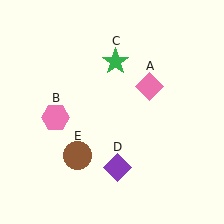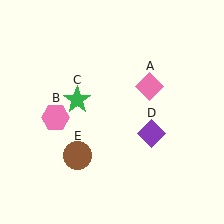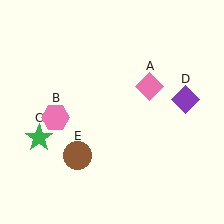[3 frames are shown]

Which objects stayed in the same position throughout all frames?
Pink diamond (object A) and pink hexagon (object B) and brown circle (object E) remained stationary.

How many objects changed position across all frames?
2 objects changed position: green star (object C), purple diamond (object D).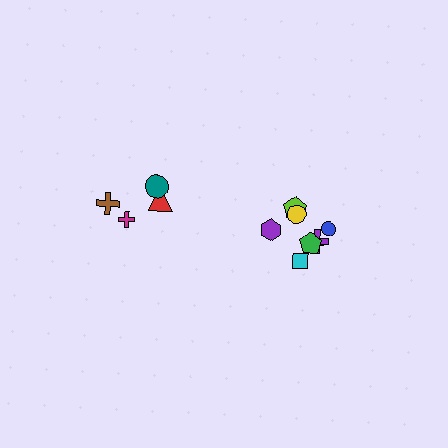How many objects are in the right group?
There are 8 objects.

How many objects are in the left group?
There are 4 objects.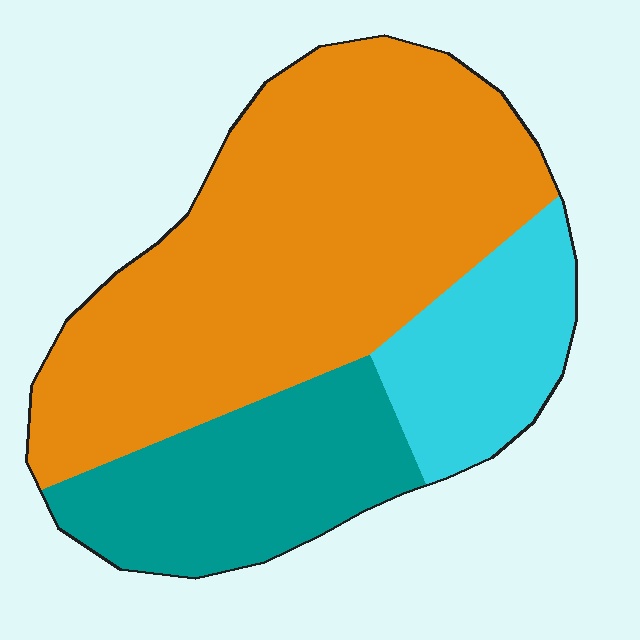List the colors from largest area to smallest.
From largest to smallest: orange, teal, cyan.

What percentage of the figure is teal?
Teal takes up about one quarter (1/4) of the figure.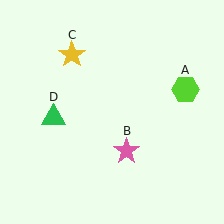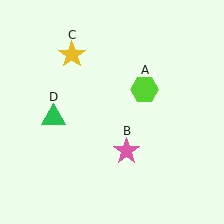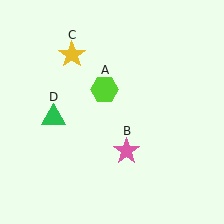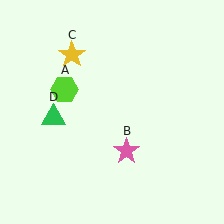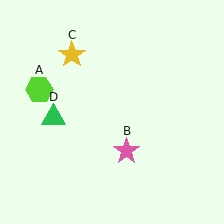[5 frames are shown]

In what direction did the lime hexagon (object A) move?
The lime hexagon (object A) moved left.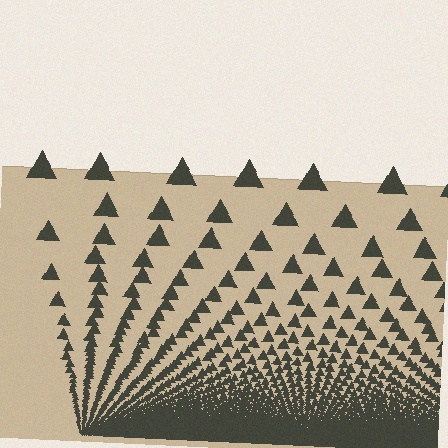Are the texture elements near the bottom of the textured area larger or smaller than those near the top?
Smaller. The gradient is inverted — elements near the bottom are smaller and denser.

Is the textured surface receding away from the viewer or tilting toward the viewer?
The surface appears to tilt toward the viewer. Texture elements get larger and sparser toward the top.